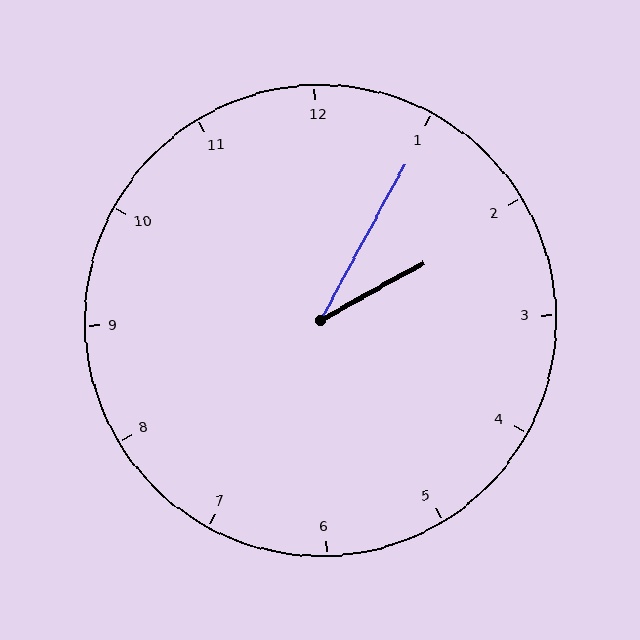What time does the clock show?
2:05.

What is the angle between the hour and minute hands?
Approximately 32 degrees.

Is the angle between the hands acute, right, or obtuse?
It is acute.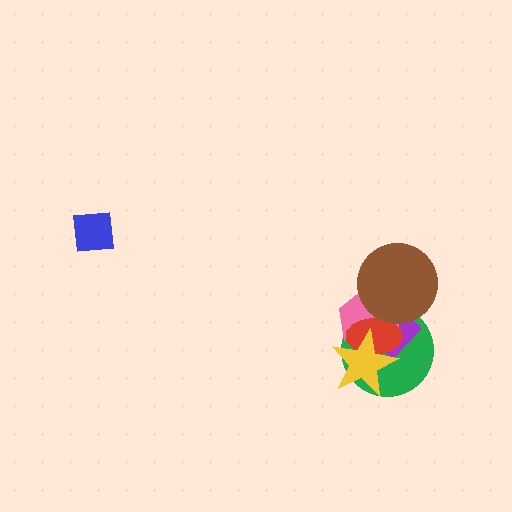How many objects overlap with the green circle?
5 objects overlap with the green circle.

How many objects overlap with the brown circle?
4 objects overlap with the brown circle.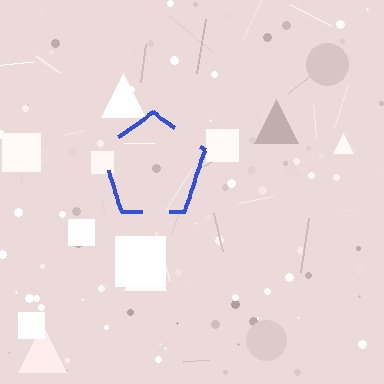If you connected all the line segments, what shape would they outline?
They would outline a pentagon.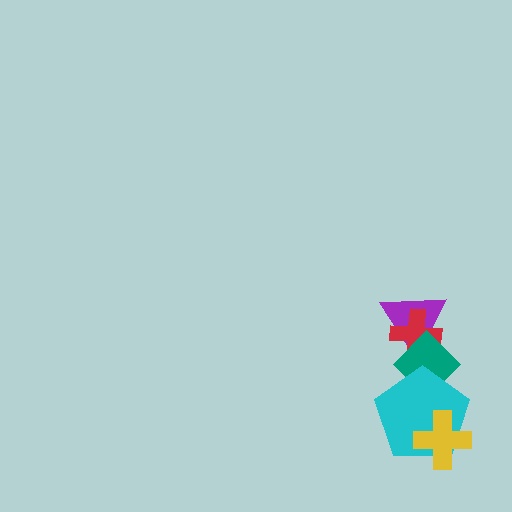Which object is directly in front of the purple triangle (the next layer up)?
The red cross is directly in front of the purple triangle.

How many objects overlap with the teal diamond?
3 objects overlap with the teal diamond.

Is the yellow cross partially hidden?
No, no other shape covers it.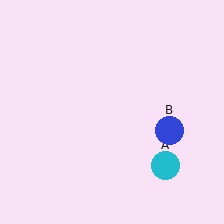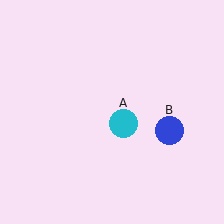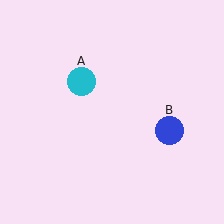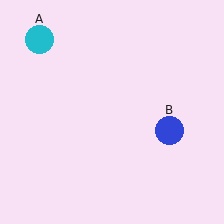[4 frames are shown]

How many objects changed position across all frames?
1 object changed position: cyan circle (object A).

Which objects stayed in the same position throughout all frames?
Blue circle (object B) remained stationary.